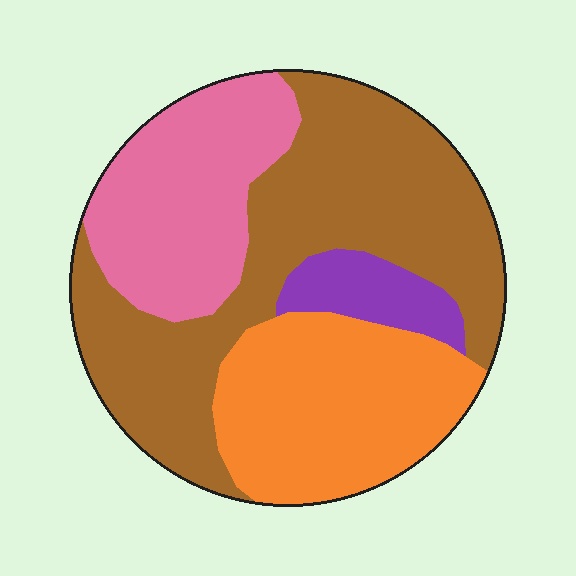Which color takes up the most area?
Brown, at roughly 45%.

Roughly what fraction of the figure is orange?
Orange covers roughly 25% of the figure.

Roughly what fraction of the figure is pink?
Pink covers 23% of the figure.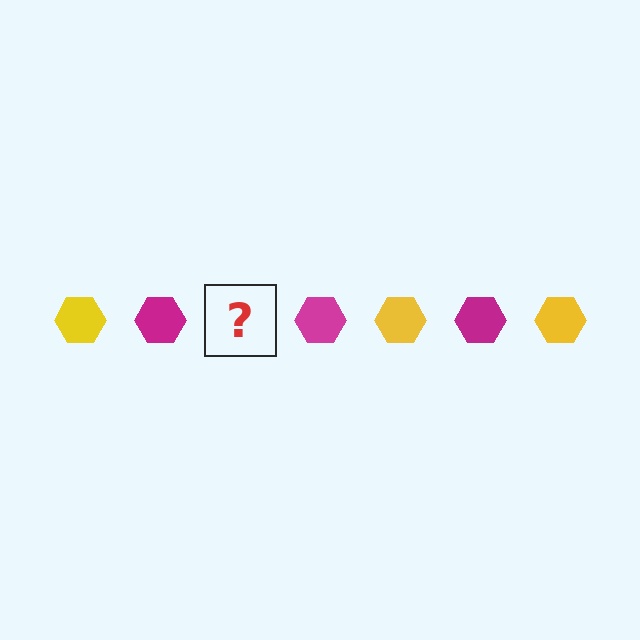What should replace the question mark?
The question mark should be replaced with a yellow hexagon.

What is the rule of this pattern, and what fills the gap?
The rule is that the pattern cycles through yellow, magenta hexagons. The gap should be filled with a yellow hexagon.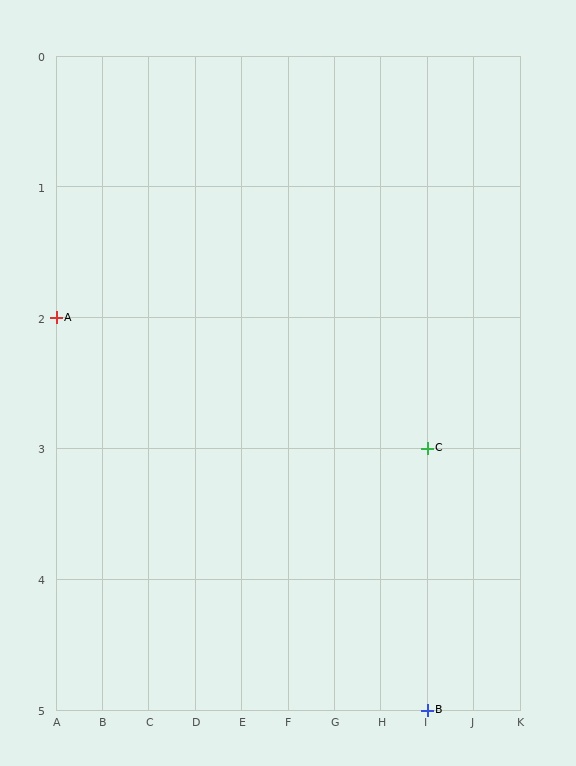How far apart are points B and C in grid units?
Points B and C are 2 rows apart.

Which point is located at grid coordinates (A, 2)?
Point A is at (A, 2).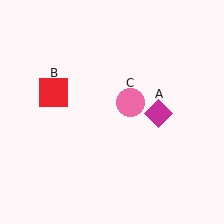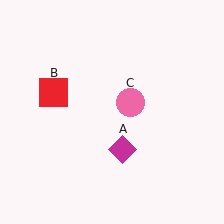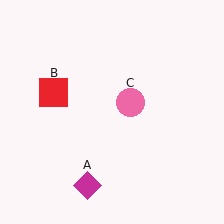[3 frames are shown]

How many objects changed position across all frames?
1 object changed position: magenta diamond (object A).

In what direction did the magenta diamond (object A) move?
The magenta diamond (object A) moved down and to the left.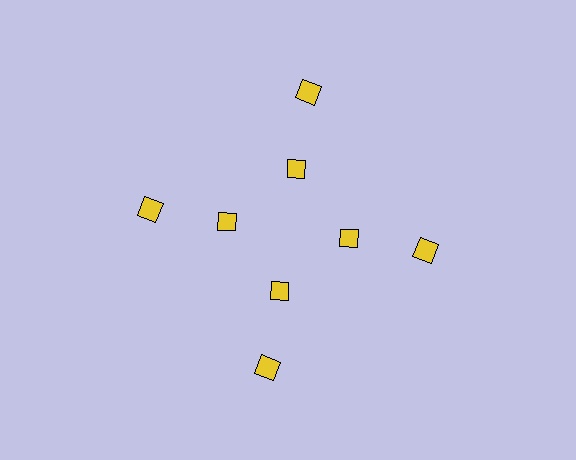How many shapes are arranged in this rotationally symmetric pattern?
There are 8 shapes, arranged in 4 groups of 2.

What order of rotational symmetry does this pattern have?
This pattern has 4-fold rotational symmetry.